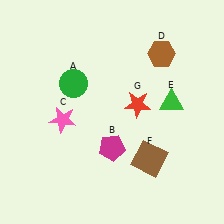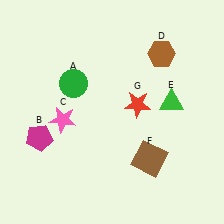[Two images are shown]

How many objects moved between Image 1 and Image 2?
1 object moved between the two images.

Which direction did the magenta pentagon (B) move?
The magenta pentagon (B) moved left.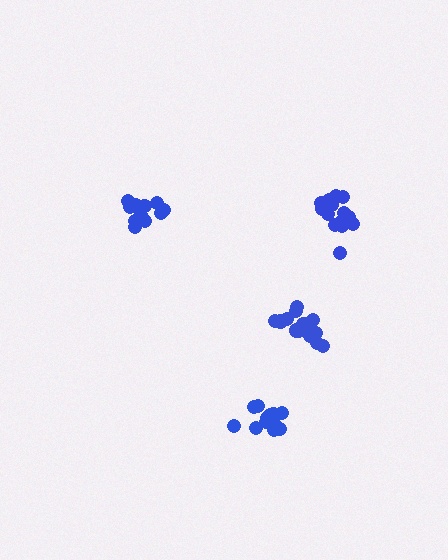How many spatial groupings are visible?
There are 4 spatial groupings.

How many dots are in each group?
Group 1: 12 dots, Group 2: 12 dots, Group 3: 17 dots, Group 4: 15 dots (56 total).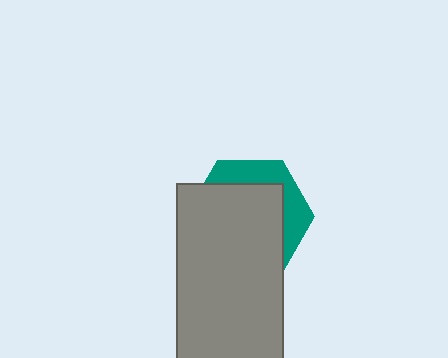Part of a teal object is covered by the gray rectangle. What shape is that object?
It is a hexagon.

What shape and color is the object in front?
The object in front is a gray rectangle.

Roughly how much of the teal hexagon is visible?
A small part of it is visible (roughly 31%).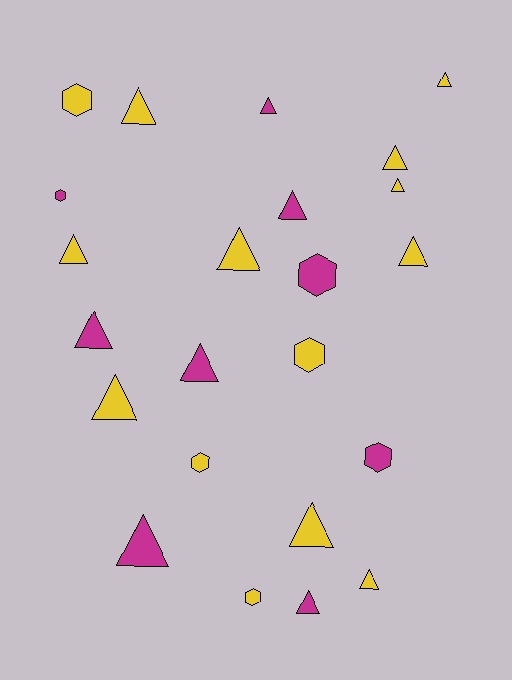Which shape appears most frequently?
Triangle, with 16 objects.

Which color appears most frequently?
Yellow, with 14 objects.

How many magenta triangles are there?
There are 6 magenta triangles.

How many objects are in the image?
There are 23 objects.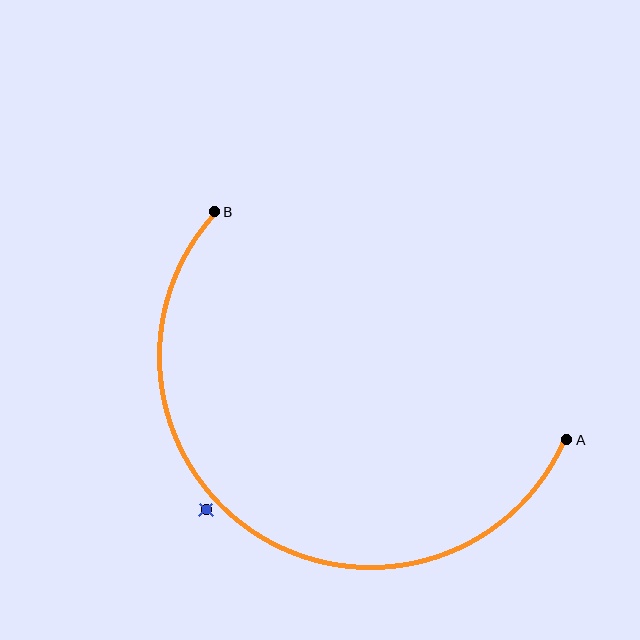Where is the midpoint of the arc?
The arc midpoint is the point on the curve farthest from the straight line joining A and B. It sits below that line.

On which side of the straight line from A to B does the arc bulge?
The arc bulges below the straight line connecting A and B.